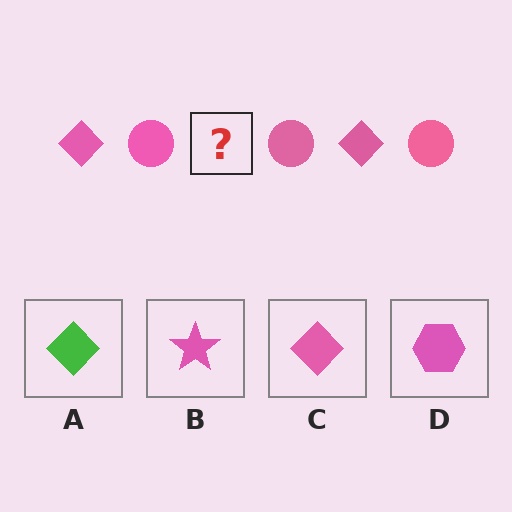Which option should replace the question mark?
Option C.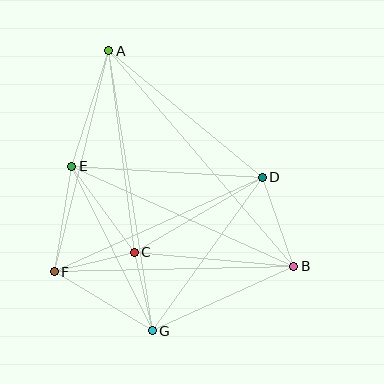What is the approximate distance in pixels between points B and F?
The distance between B and F is approximately 239 pixels.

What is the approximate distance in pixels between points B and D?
The distance between B and D is approximately 94 pixels.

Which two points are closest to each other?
Points C and G are closest to each other.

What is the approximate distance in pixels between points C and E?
The distance between C and E is approximately 107 pixels.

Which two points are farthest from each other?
Points A and B are farthest from each other.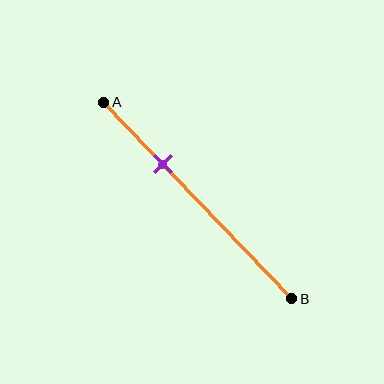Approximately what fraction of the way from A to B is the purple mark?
The purple mark is approximately 30% of the way from A to B.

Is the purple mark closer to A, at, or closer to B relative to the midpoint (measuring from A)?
The purple mark is closer to point A than the midpoint of segment AB.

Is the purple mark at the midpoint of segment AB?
No, the mark is at about 30% from A, not at the 50% midpoint.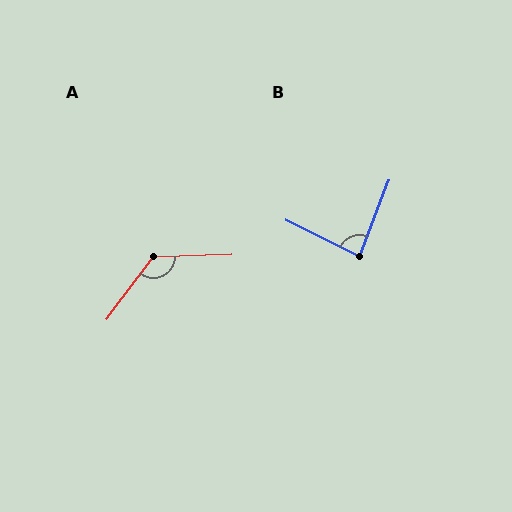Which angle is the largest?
A, at approximately 129 degrees.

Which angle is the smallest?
B, at approximately 85 degrees.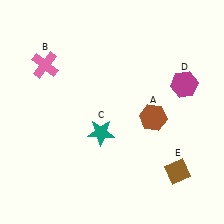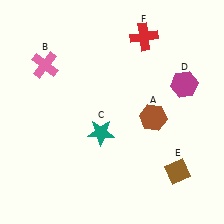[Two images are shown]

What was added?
A red cross (F) was added in Image 2.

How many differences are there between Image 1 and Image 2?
There is 1 difference between the two images.